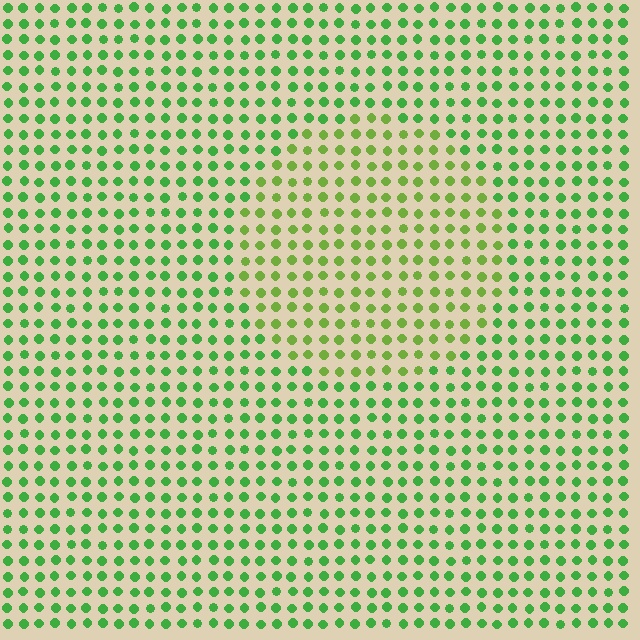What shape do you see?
I see a circle.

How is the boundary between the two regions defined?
The boundary is defined purely by a slight shift in hue (about 29 degrees). Spacing, size, and orientation are identical on both sides.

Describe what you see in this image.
The image is filled with small green elements in a uniform arrangement. A circle-shaped region is visible where the elements are tinted to a slightly different hue, forming a subtle color boundary.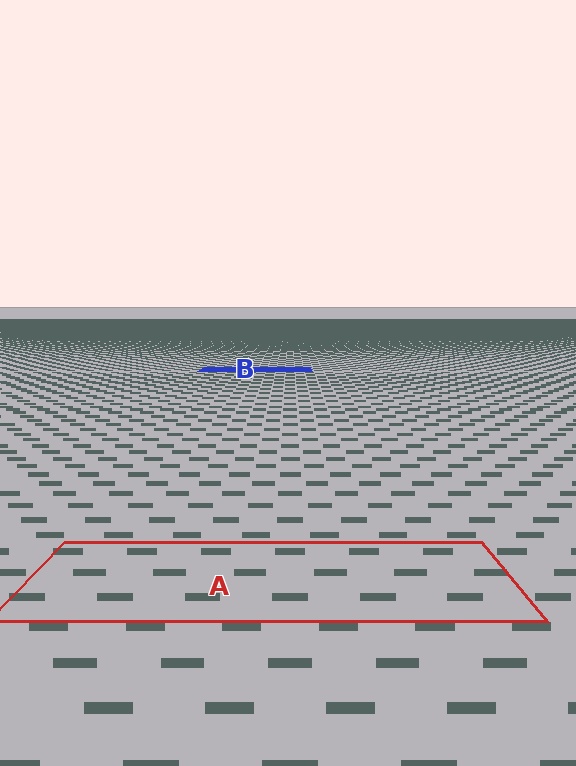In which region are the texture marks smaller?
The texture marks are smaller in region B, because it is farther away.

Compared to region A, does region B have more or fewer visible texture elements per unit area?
Region B has more texture elements per unit area — they are packed more densely because it is farther away.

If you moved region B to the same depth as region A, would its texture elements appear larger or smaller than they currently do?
They would appear larger. At a closer depth, the same texture elements are projected at a bigger on-screen size.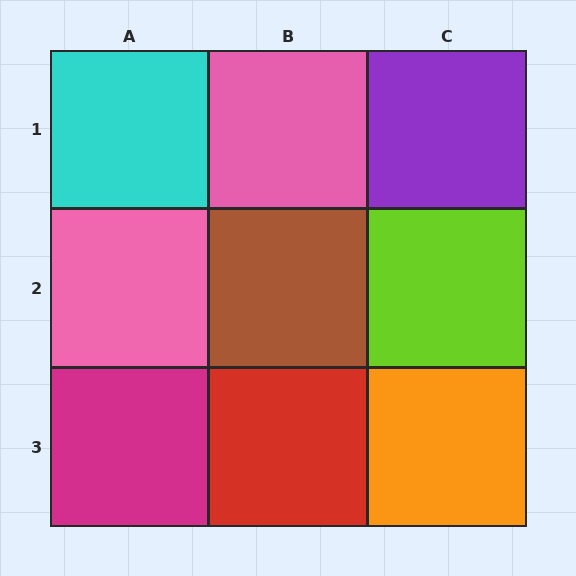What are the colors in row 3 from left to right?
Magenta, red, orange.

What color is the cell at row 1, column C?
Purple.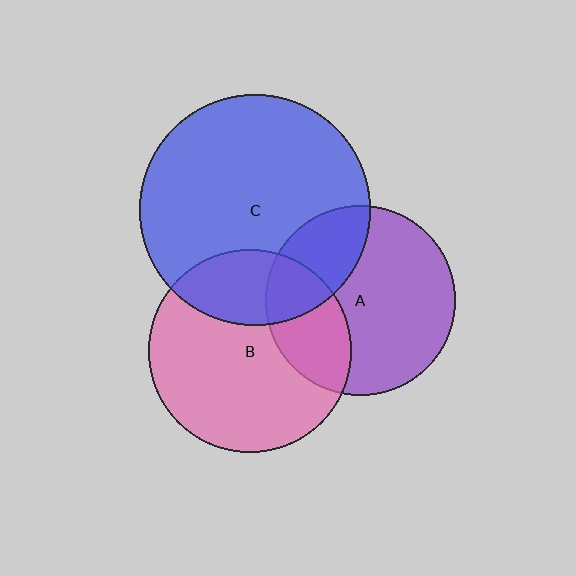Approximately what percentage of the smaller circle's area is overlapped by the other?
Approximately 30%.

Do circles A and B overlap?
Yes.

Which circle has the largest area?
Circle C (blue).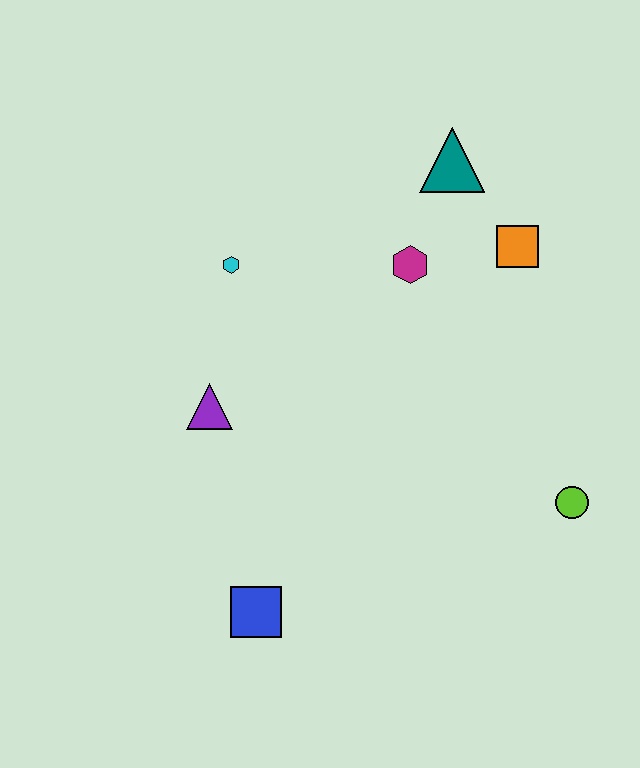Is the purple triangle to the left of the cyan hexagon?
Yes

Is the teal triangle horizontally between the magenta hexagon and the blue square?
No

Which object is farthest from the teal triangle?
The blue square is farthest from the teal triangle.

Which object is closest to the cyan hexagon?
The purple triangle is closest to the cyan hexagon.